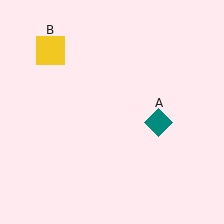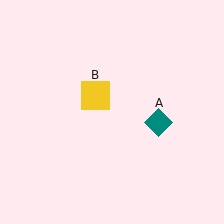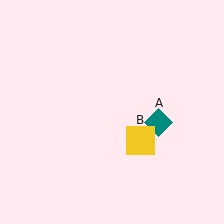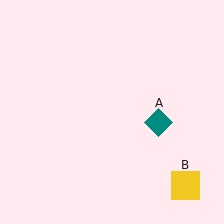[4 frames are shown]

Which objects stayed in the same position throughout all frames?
Teal diamond (object A) remained stationary.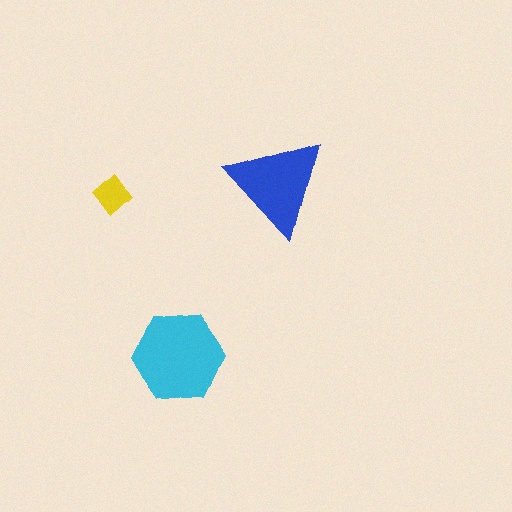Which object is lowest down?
The cyan hexagon is bottommost.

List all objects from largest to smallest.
The cyan hexagon, the blue triangle, the yellow diamond.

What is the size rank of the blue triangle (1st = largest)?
2nd.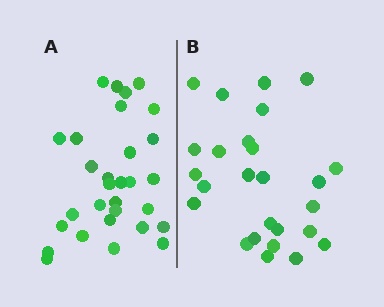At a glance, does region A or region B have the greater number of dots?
Region A (the left region) has more dots.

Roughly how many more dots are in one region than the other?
Region A has about 4 more dots than region B.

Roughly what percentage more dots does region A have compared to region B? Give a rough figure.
About 15% more.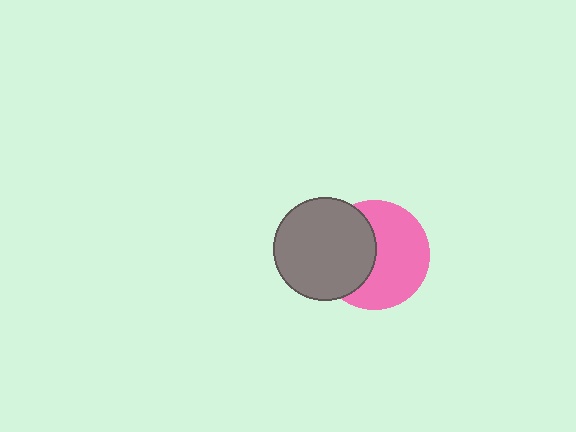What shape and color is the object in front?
The object in front is a gray circle.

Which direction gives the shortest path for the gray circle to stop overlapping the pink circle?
Moving left gives the shortest separation.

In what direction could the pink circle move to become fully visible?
The pink circle could move right. That would shift it out from behind the gray circle entirely.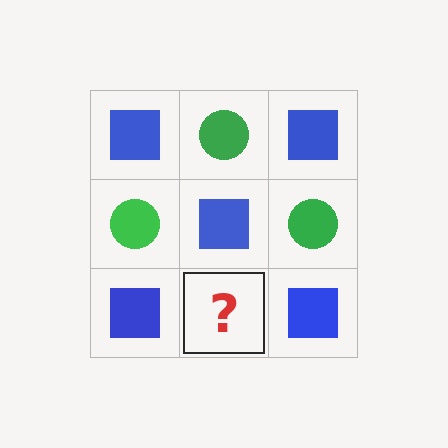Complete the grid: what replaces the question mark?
The question mark should be replaced with a green circle.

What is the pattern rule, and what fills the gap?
The rule is that it alternates blue square and green circle in a checkerboard pattern. The gap should be filled with a green circle.